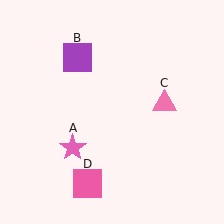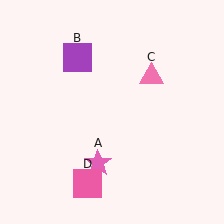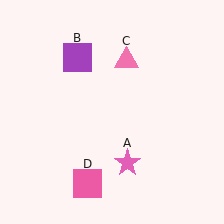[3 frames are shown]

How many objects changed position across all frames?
2 objects changed position: pink star (object A), pink triangle (object C).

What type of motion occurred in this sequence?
The pink star (object A), pink triangle (object C) rotated counterclockwise around the center of the scene.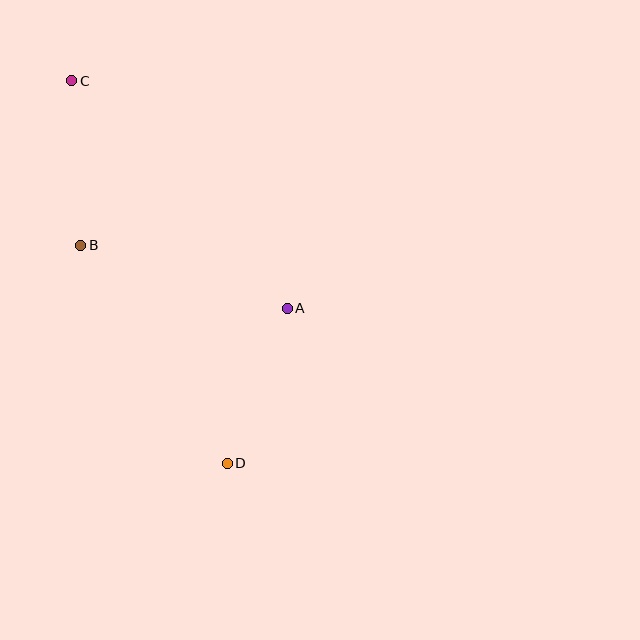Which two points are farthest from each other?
Points C and D are farthest from each other.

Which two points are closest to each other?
Points B and C are closest to each other.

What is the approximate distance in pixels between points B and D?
The distance between B and D is approximately 263 pixels.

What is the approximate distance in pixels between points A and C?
The distance between A and C is approximately 313 pixels.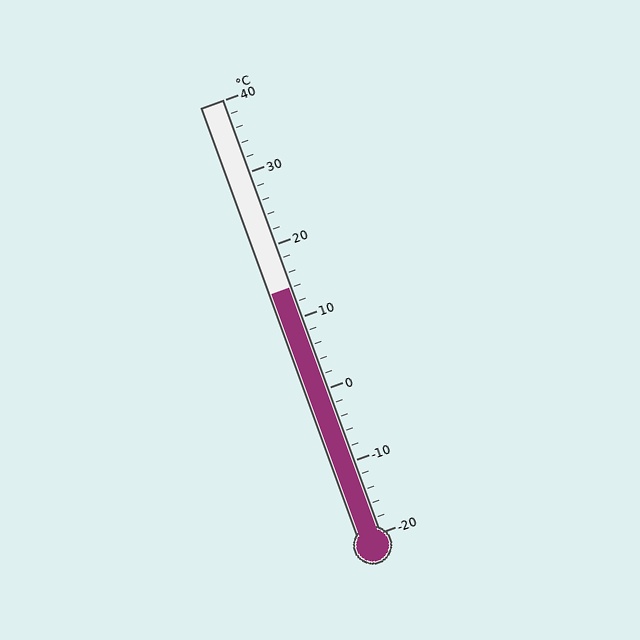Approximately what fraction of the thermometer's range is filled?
The thermometer is filled to approximately 55% of its range.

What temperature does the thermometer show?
The thermometer shows approximately 14°C.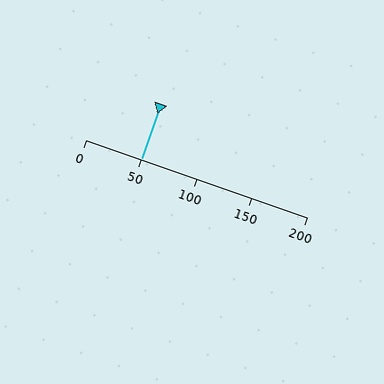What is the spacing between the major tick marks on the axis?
The major ticks are spaced 50 apart.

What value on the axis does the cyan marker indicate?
The marker indicates approximately 50.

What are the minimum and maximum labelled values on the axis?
The axis runs from 0 to 200.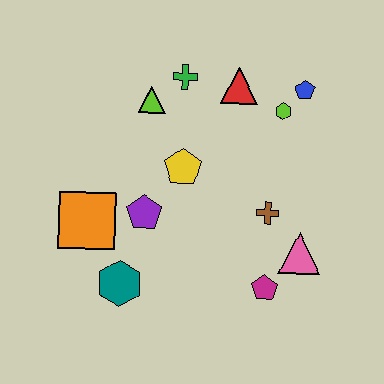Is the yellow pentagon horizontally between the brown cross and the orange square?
Yes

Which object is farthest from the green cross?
The magenta pentagon is farthest from the green cross.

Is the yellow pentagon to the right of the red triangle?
No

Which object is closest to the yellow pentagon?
The purple pentagon is closest to the yellow pentagon.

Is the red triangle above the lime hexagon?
Yes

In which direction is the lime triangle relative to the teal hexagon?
The lime triangle is above the teal hexagon.